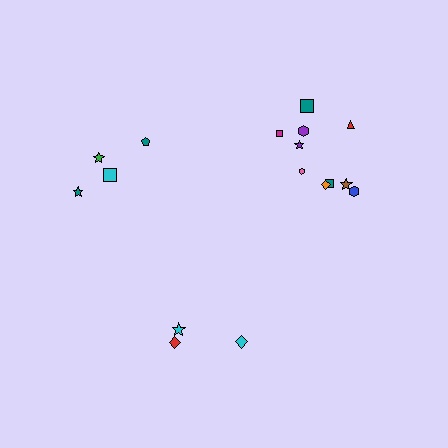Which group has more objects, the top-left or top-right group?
The top-right group.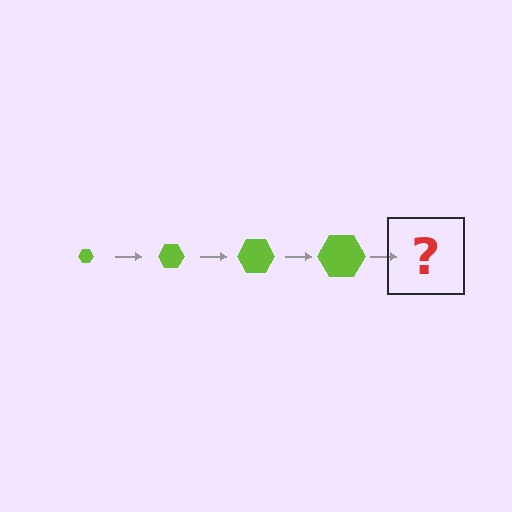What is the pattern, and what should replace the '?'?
The pattern is that the hexagon gets progressively larger each step. The '?' should be a lime hexagon, larger than the previous one.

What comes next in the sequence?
The next element should be a lime hexagon, larger than the previous one.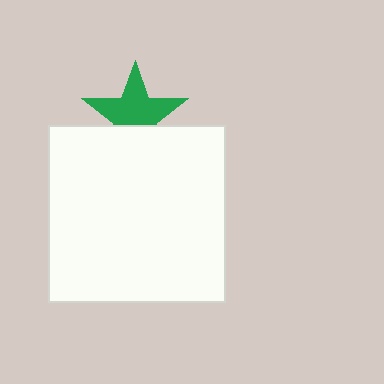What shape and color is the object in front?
The object in front is a white square.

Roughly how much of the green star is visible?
Most of it is visible (roughly 67%).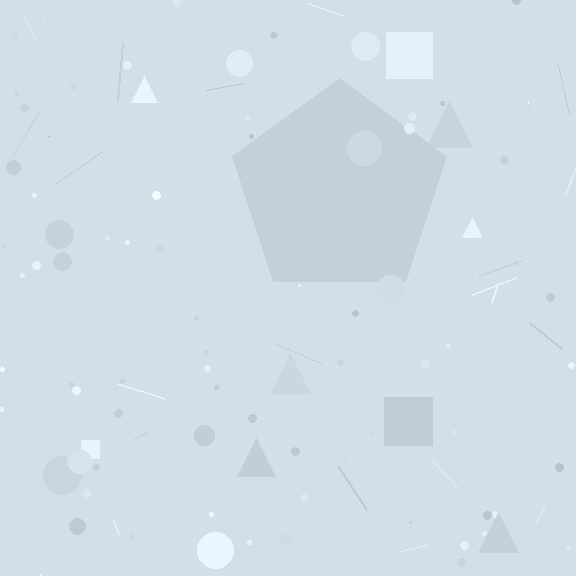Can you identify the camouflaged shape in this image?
The camouflaged shape is a pentagon.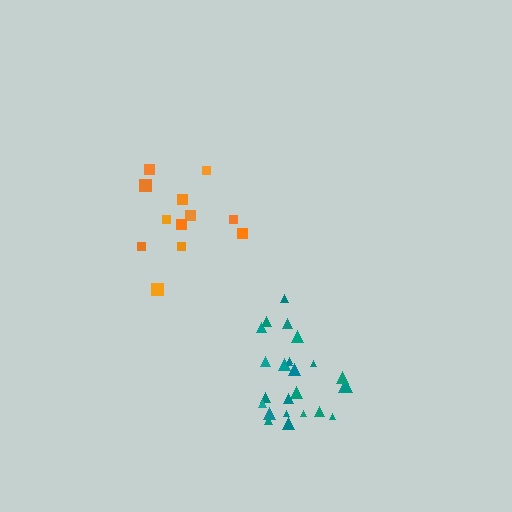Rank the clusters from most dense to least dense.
teal, orange.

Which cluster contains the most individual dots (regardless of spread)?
Teal (25).